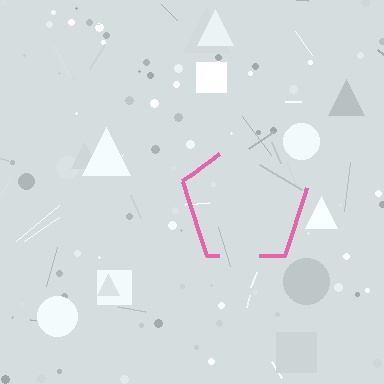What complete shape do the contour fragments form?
The contour fragments form a pentagon.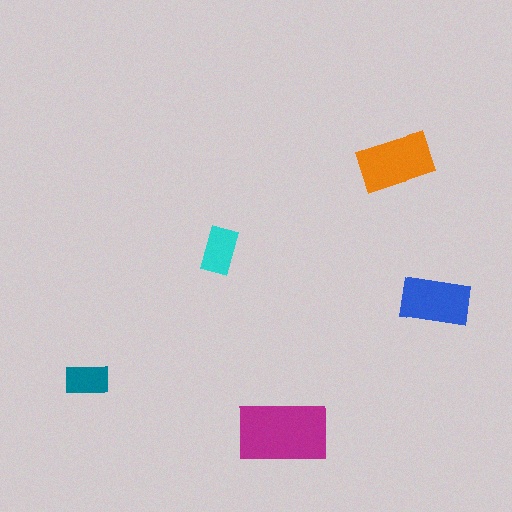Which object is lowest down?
The magenta rectangle is bottommost.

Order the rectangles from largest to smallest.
the magenta one, the orange one, the blue one, the cyan one, the teal one.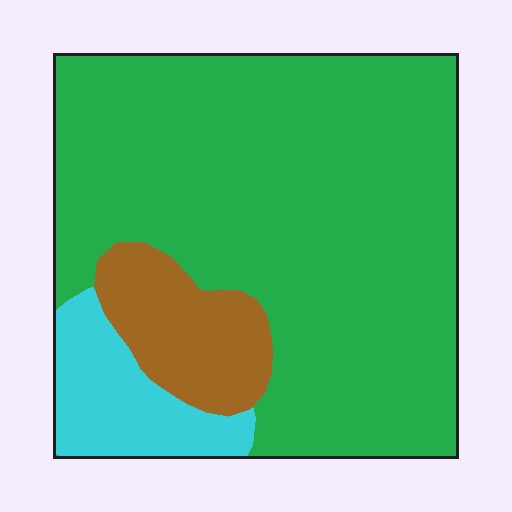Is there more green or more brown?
Green.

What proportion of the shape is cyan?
Cyan takes up less than a quarter of the shape.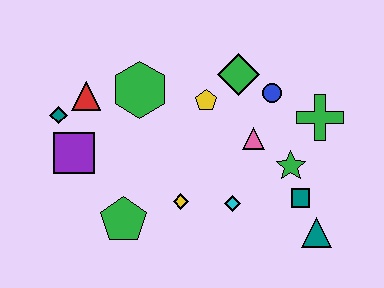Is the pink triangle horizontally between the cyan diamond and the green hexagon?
No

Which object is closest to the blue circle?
The green diamond is closest to the blue circle.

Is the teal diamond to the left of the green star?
Yes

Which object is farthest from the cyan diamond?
The teal diamond is farthest from the cyan diamond.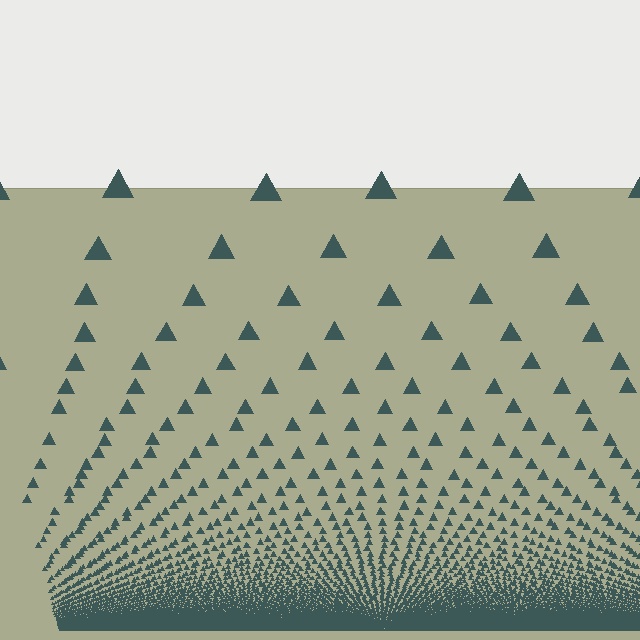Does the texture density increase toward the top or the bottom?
Density increases toward the bottom.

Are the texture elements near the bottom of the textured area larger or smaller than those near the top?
Smaller. The gradient is inverted — elements near the bottom are smaller and denser.